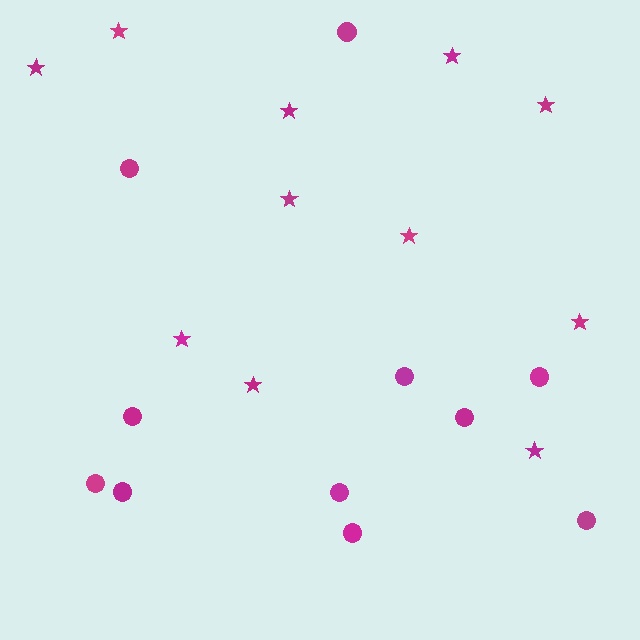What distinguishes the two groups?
There are 2 groups: one group of stars (11) and one group of circles (11).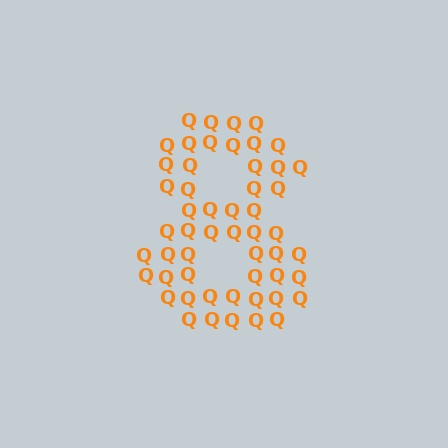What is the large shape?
The large shape is the digit 8.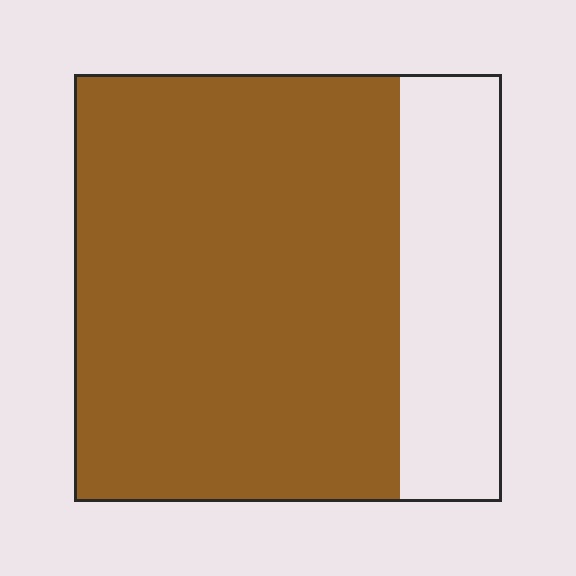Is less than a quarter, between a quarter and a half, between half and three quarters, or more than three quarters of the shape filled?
More than three quarters.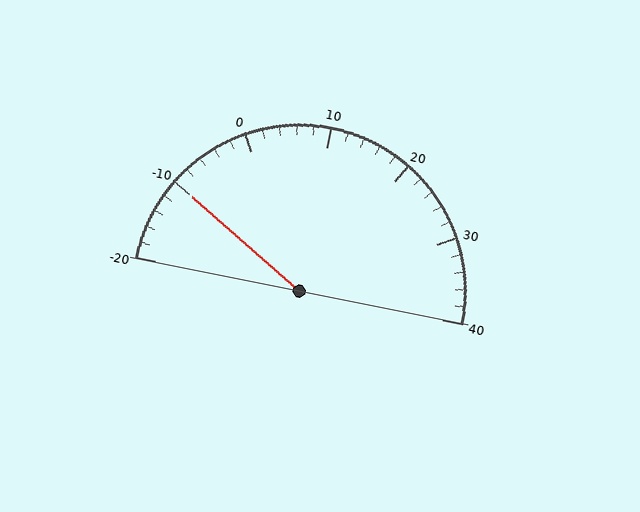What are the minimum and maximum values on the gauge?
The gauge ranges from -20 to 40.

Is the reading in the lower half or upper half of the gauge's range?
The reading is in the lower half of the range (-20 to 40).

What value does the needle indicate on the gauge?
The needle indicates approximately -10.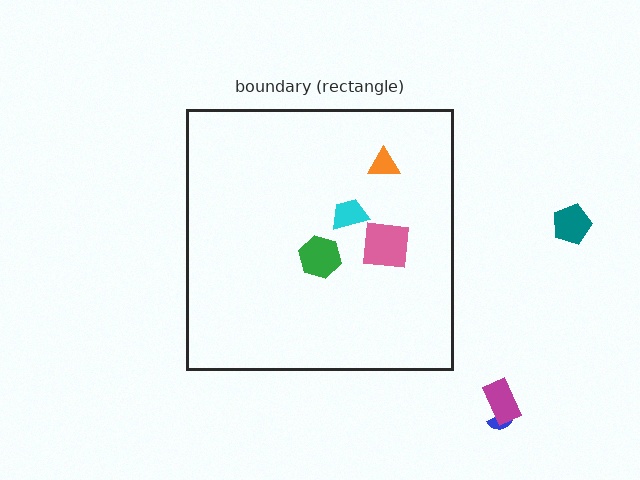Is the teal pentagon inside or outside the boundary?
Outside.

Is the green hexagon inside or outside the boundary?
Inside.